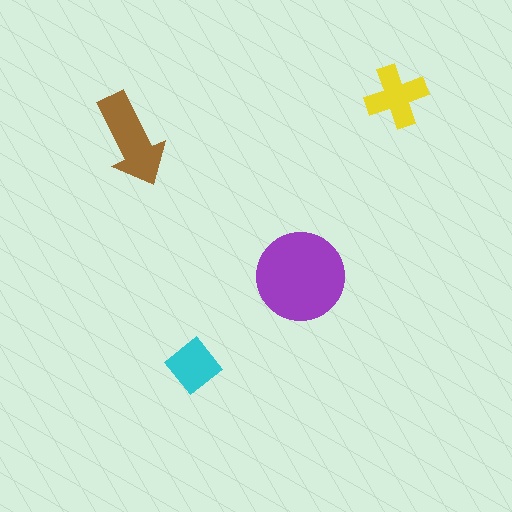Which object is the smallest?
The cyan diamond.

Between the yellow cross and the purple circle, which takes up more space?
The purple circle.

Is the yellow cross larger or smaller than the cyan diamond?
Larger.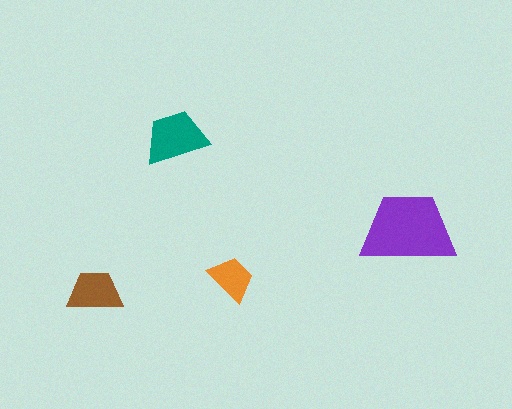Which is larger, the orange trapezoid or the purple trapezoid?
The purple one.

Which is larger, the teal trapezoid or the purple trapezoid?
The purple one.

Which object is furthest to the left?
The brown trapezoid is leftmost.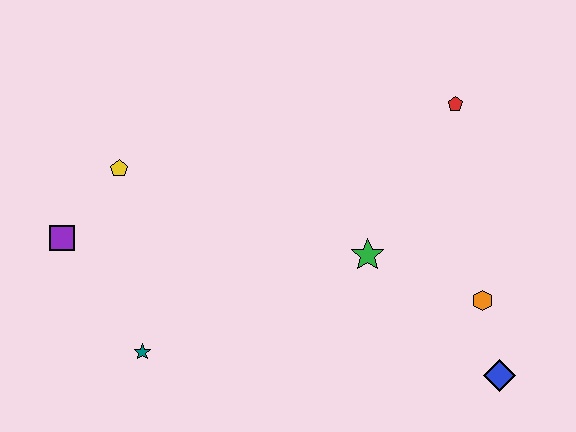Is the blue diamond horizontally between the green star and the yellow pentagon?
No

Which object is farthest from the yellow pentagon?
The blue diamond is farthest from the yellow pentagon.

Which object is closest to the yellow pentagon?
The purple square is closest to the yellow pentagon.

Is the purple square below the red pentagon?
Yes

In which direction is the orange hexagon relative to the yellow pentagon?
The orange hexagon is to the right of the yellow pentagon.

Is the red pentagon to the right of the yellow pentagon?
Yes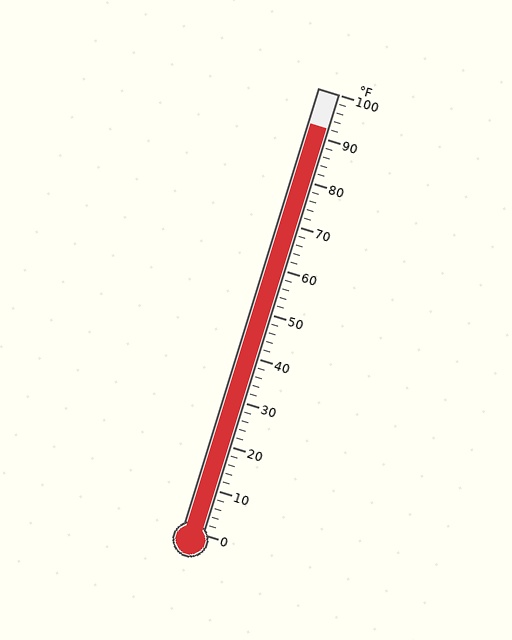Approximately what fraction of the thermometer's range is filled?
The thermometer is filled to approximately 90% of its range.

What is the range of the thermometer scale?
The thermometer scale ranges from 0°F to 100°F.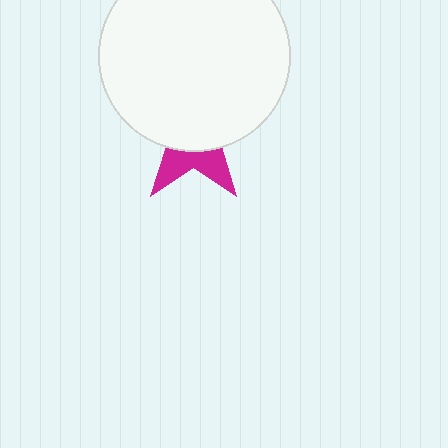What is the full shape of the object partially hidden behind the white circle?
The partially hidden object is a magenta star.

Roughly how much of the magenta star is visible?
A small part of it is visible (roughly 34%).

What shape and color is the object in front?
The object in front is a white circle.